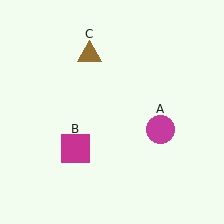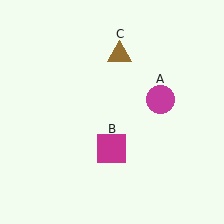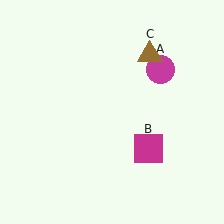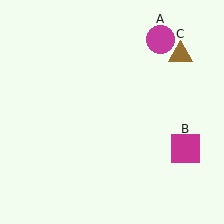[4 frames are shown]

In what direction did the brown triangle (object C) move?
The brown triangle (object C) moved right.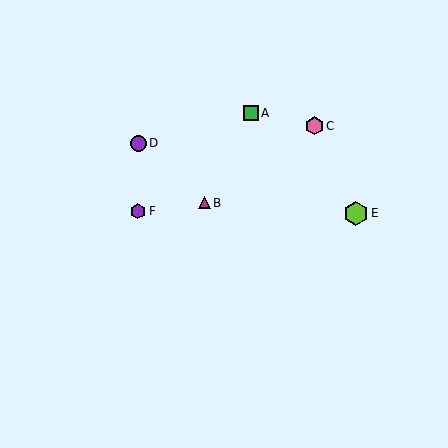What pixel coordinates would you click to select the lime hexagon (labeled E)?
Click at (356, 213) to select the lime hexagon E.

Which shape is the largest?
The lime hexagon (labeled E) is the largest.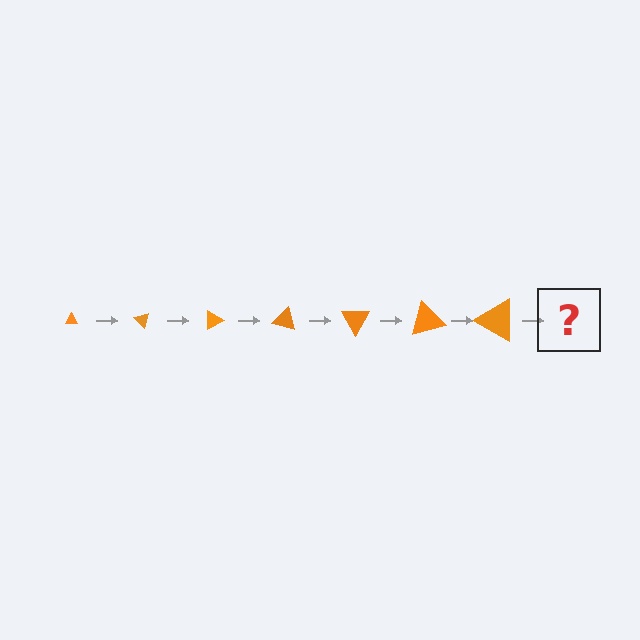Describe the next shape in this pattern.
It should be a triangle, larger than the previous one and rotated 315 degrees from the start.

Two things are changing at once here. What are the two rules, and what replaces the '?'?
The two rules are that the triangle grows larger each step and it rotates 45 degrees each step. The '?' should be a triangle, larger than the previous one and rotated 315 degrees from the start.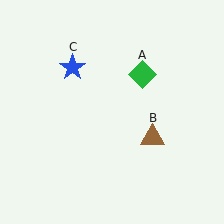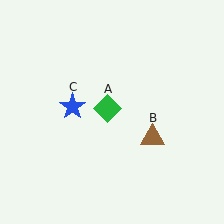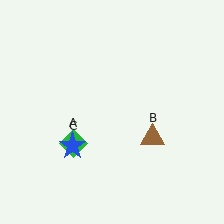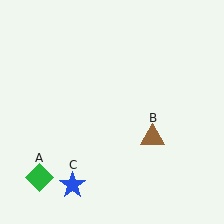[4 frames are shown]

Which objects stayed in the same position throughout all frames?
Brown triangle (object B) remained stationary.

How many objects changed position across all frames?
2 objects changed position: green diamond (object A), blue star (object C).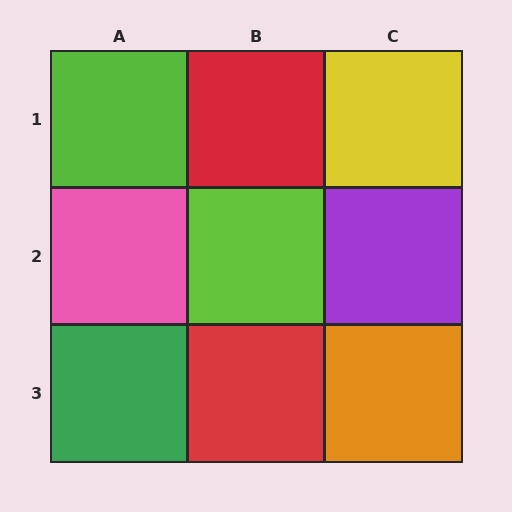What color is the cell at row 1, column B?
Red.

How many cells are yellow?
1 cell is yellow.